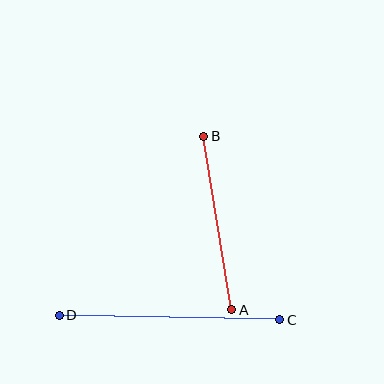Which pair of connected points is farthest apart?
Points C and D are farthest apart.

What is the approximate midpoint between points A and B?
The midpoint is at approximately (218, 223) pixels.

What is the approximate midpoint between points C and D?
The midpoint is at approximately (169, 318) pixels.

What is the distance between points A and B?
The distance is approximately 176 pixels.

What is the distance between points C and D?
The distance is approximately 220 pixels.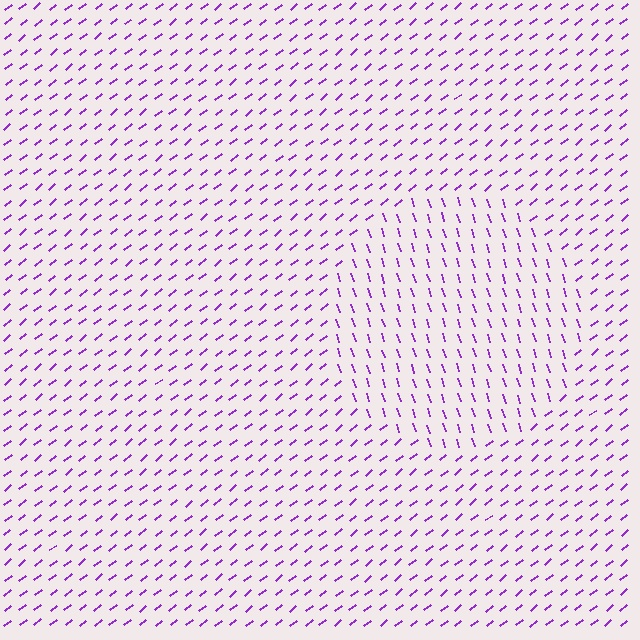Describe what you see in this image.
The image is filled with small purple line segments. A circle region in the image has lines oriented differently from the surrounding lines, creating a visible texture boundary.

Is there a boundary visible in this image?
Yes, there is a texture boundary formed by a change in line orientation.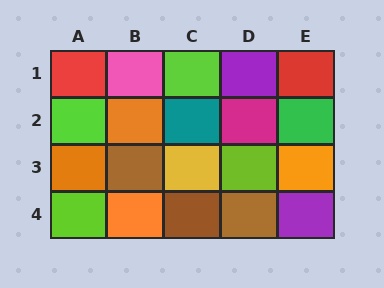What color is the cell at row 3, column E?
Orange.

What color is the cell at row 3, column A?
Orange.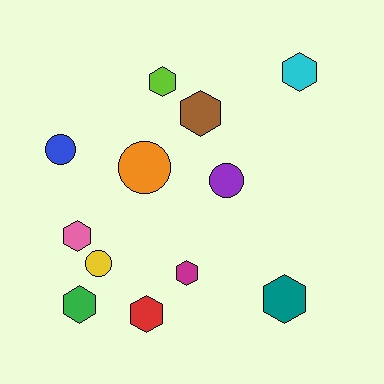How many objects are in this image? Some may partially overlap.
There are 12 objects.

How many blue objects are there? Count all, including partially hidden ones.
There is 1 blue object.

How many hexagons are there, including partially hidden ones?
There are 8 hexagons.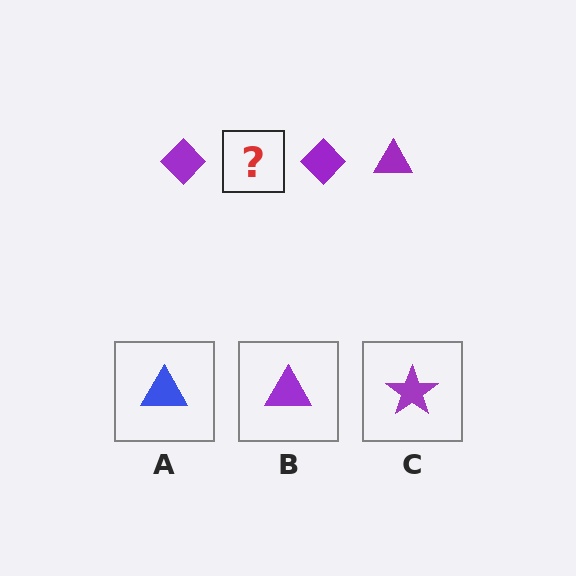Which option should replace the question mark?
Option B.